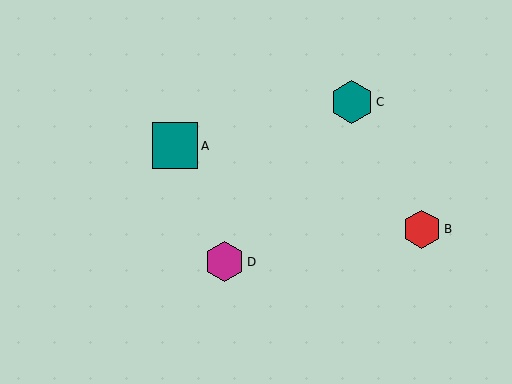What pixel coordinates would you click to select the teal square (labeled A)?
Click at (175, 146) to select the teal square A.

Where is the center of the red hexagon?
The center of the red hexagon is at (422, 229).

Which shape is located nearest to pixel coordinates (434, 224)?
The red hexagon (labeled B) at (422, 229) is nearest to that location.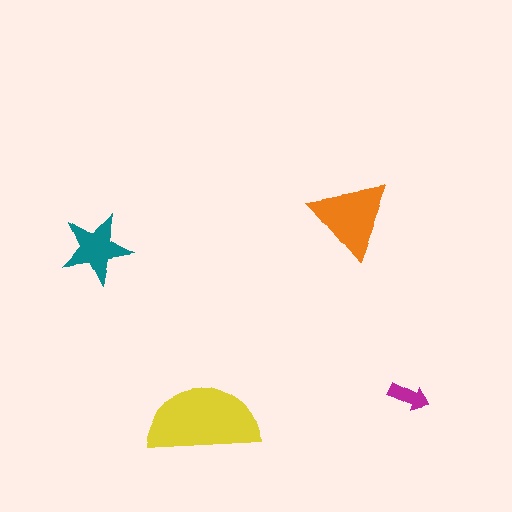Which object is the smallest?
The magenta arrow.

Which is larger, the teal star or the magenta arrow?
The teal star.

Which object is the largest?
The yellow semicircle.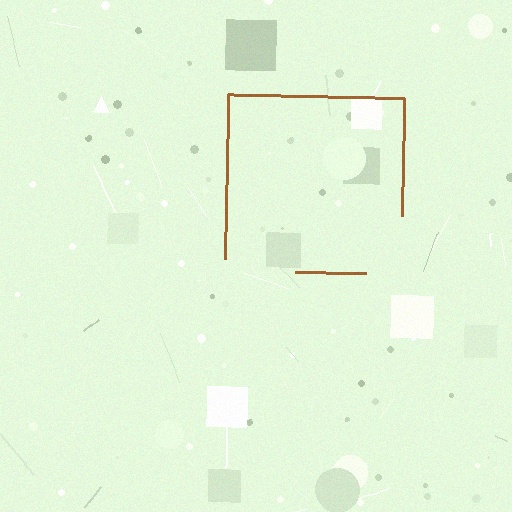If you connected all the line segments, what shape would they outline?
They would outline a square.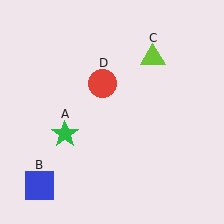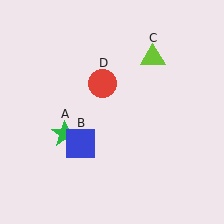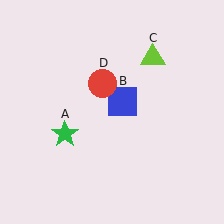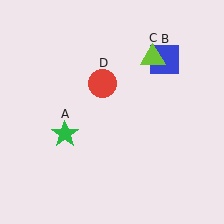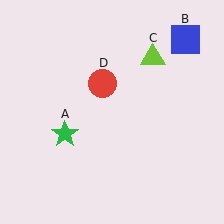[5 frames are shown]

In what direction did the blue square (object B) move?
The blue square (object B) moved up and to the right.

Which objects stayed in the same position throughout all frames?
Green star (object A) and lime triangle (object C) and red circle (object D) remained stationary.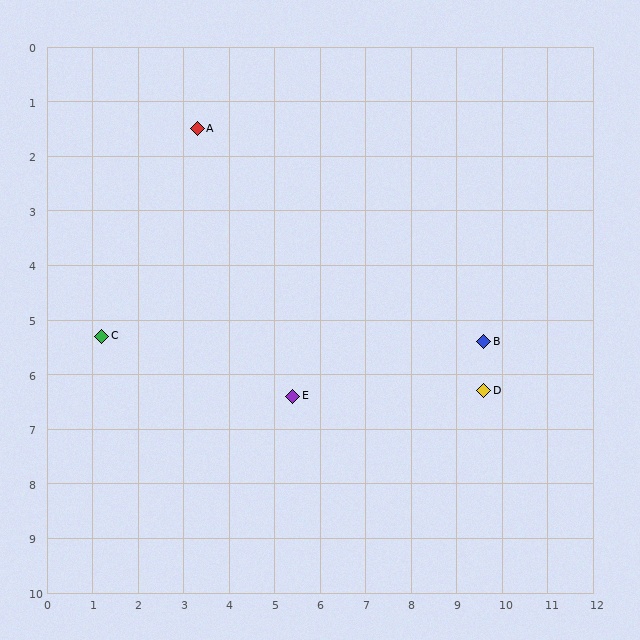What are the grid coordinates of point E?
Point E is at approximately (5.4, 6.4).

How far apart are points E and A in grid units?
Points E and A are about 5.3 grid units apart.